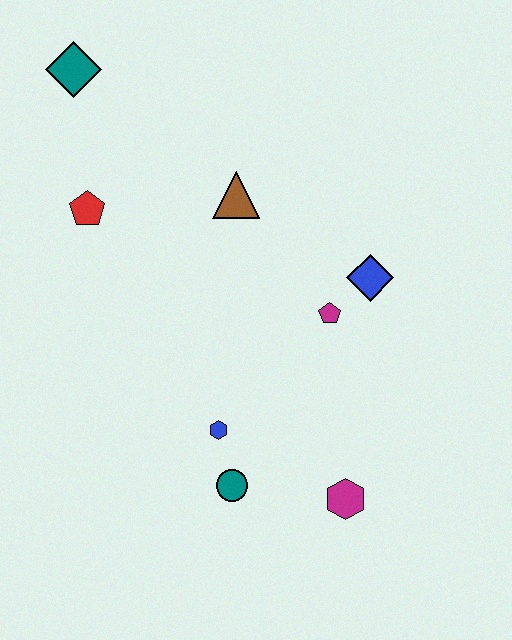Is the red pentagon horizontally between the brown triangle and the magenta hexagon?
No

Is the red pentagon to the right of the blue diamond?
No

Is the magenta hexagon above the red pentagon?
No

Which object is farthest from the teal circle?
The teal diamond is farthest from the teal circle.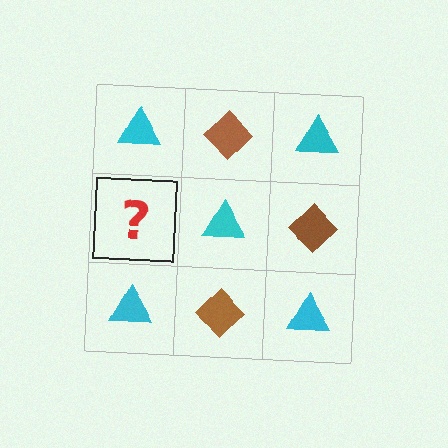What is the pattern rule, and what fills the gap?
The rule is that it alternates cyan triangle and brown diamond in a checkerboard pattern. The gap should be filled with a brown diamond.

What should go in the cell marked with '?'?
The missing cell should contain a brown diamond.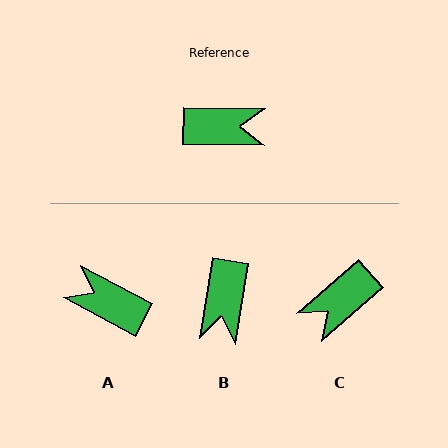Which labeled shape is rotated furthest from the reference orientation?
A, about 153 degrees away.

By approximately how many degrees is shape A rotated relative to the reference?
Approximately 153 degrees counter-clockwise.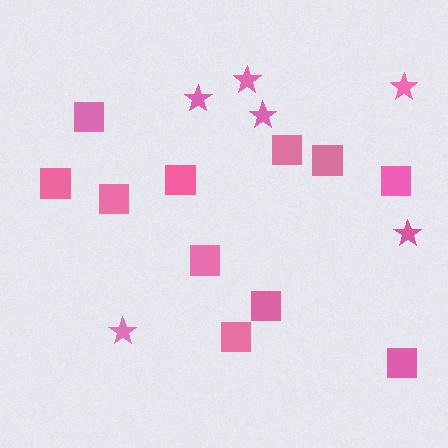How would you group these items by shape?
There are 2 groups: one group of squares (11) and one group of stars (6).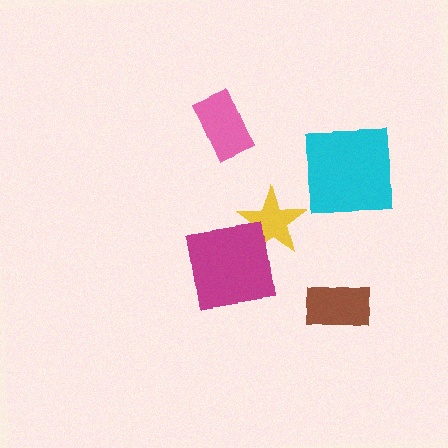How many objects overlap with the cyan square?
0 objects overlap with the cyan square.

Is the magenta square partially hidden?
No, no other shape covers it.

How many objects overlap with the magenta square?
1 object overlaps with the magenta square.